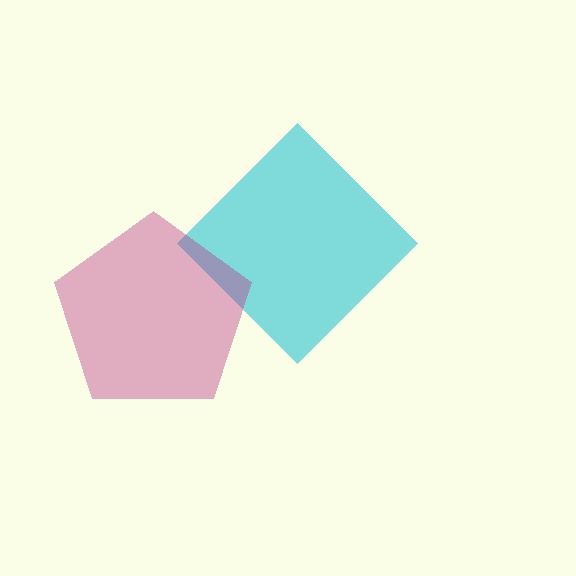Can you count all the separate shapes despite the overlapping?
Yes, there are 2 separate shapes.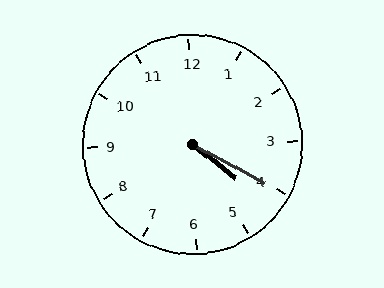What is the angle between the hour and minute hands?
Approximately 10 degrees.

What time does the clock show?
4:20.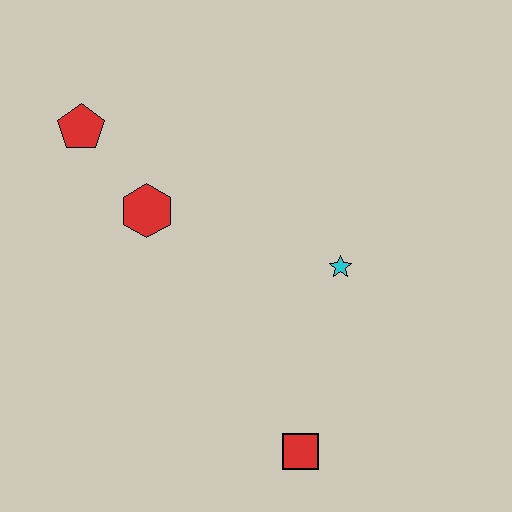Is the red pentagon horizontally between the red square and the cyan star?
No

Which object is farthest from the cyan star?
The red pentagon is farthest from the cyan star.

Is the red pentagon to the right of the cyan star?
No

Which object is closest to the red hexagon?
The red pentagon is closest to the red hexagon.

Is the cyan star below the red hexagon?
Yes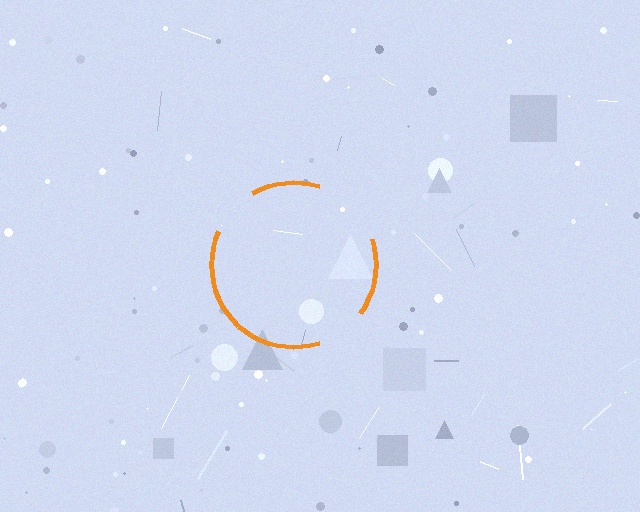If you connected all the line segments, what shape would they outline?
They would outline a circle.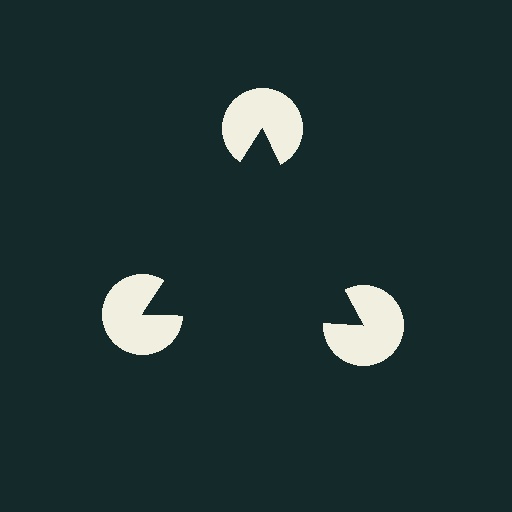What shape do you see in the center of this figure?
An illusory triangle — its edges are inferred from the aligned wedge cuts in the pac-man discs, not physically drawn.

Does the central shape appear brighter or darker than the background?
It typically appears slightly darker than the background, even though no actual brightness change is drawn.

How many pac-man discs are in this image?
There are 3 — one at each vertex of the illusory triangle.